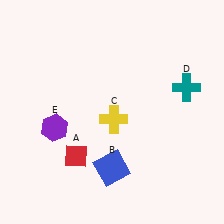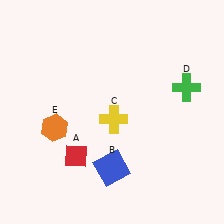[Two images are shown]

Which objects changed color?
D changed from teal to green. E changed from purple to orange.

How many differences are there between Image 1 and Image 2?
There are 2 differences between the two images.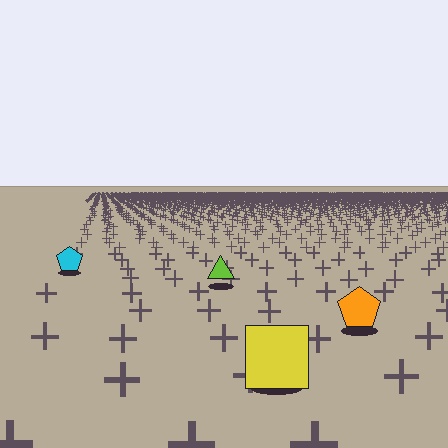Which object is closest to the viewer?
The yellow square is closest. The texture marks near it are larger and more spread out.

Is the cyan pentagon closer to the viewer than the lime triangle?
No. The lime triangle is closer — you can tell from the texture gradient: the ground texture is coarser near it.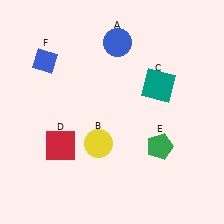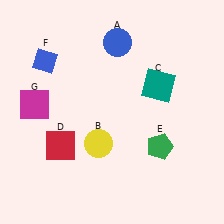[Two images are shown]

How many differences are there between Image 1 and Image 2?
There is 1 difference between the two images.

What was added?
A magenta square (G) was added in Image 2.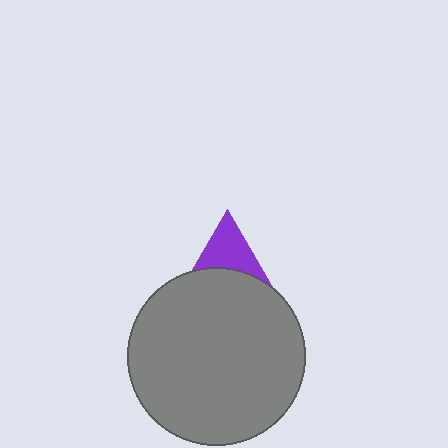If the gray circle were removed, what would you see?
You would see the complete purple triangle.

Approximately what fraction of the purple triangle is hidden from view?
Roughly 62% of the purple triangle is hidden behind the gray circle.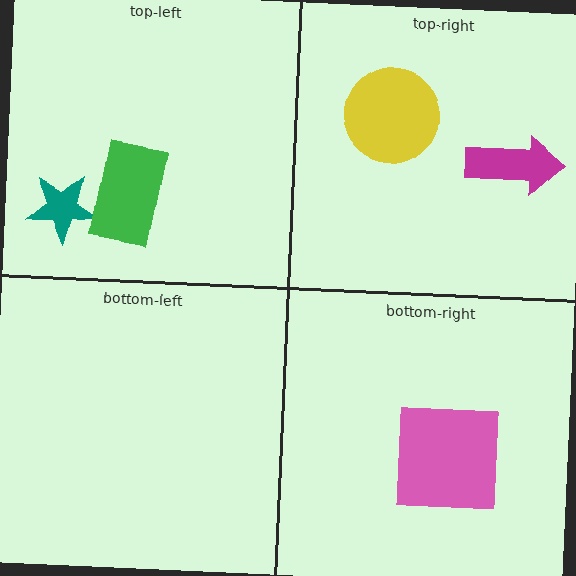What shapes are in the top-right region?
The yellow circle, the magenta arrow.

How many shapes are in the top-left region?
2.